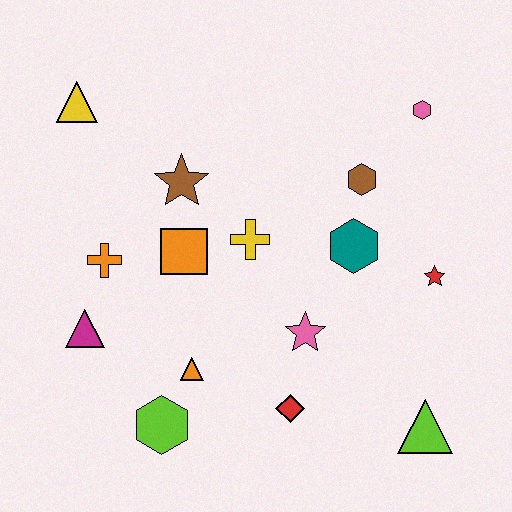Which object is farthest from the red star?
The yellow triangle is farthest from the red star.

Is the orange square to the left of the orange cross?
No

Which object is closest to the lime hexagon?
The orange triangle is closest to the lime hexagon.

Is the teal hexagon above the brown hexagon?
No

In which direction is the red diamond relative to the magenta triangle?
The red diamond is to the right of the magenta triangle.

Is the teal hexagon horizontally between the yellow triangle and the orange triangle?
No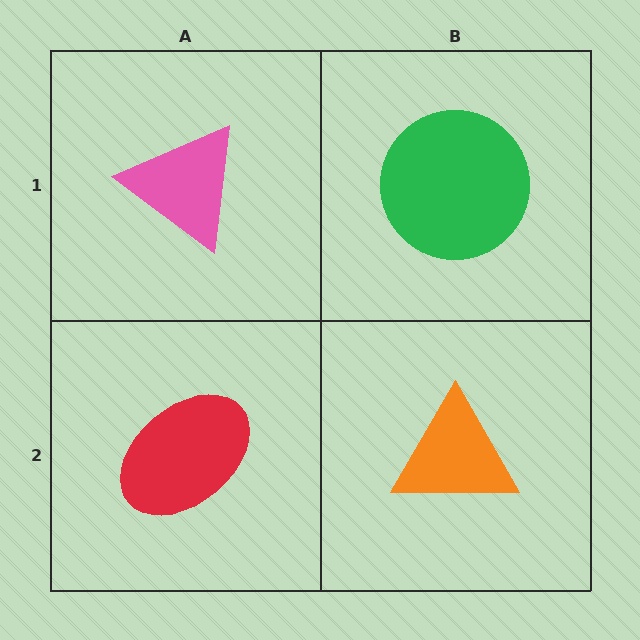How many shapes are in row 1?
2 shapes.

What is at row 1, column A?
A pink triangle.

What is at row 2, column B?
An orange triangle.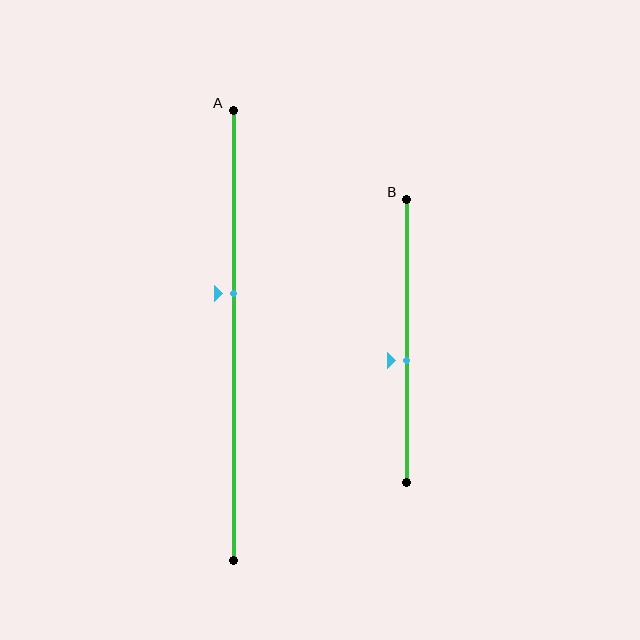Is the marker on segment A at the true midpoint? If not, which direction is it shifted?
No, the marker on segment A is shifted upward by about 9% of the segment length.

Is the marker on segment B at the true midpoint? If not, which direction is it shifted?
No, the marker on segment B is shifted downward by about 7% of the segment length.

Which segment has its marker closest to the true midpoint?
Segment B has its marker closest to the true midpoint.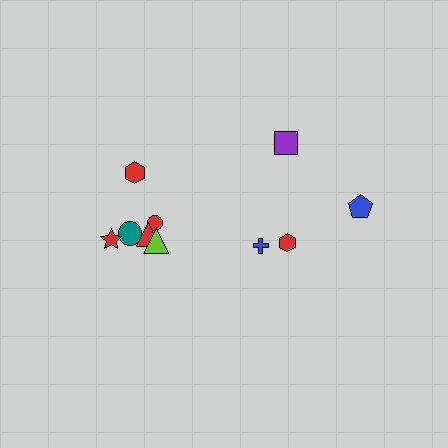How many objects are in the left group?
There are 6 objects.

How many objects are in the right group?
There are 4 objects.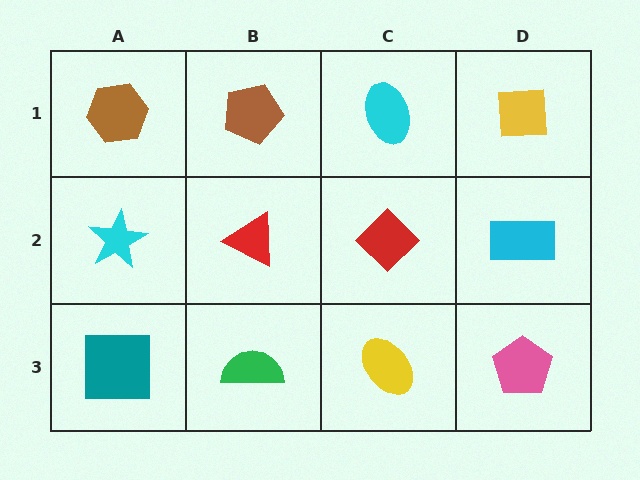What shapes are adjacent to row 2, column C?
A cyan ellipse (row 1, column C), a yellow ellipse (row 3, column C), a red triangle (row 2, column B), a cyan rectangle (row 2, column D).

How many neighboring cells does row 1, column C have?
3.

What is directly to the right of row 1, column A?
A brown pentagon.